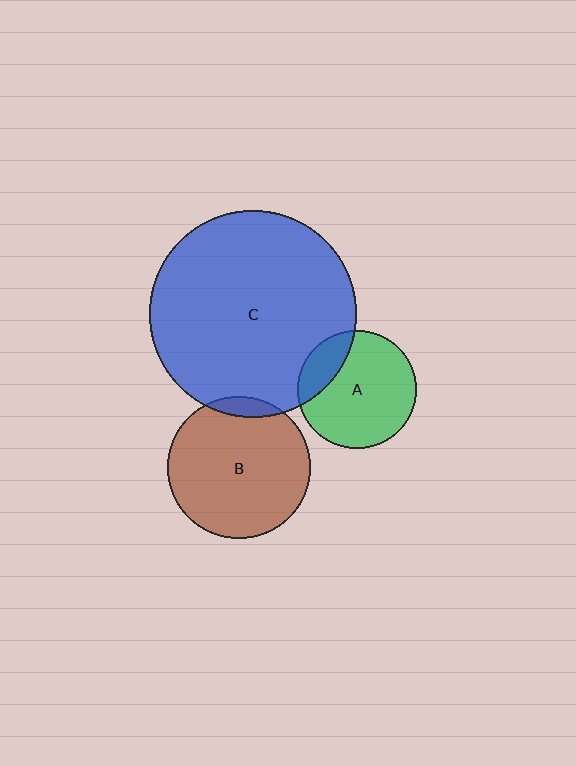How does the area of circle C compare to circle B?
Approximately 2.1 times.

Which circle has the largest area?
Circle C (blue).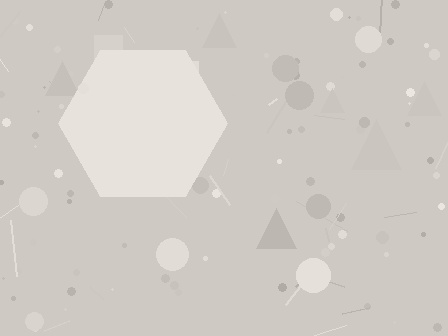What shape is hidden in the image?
A hexagon is hidden in the image.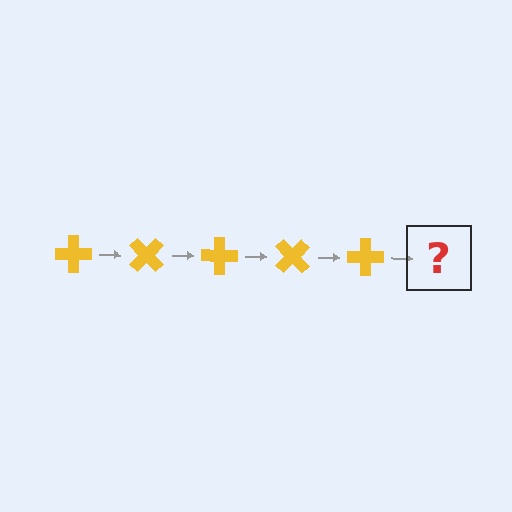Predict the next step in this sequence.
The next step is a yellow cross rotated 225 degrees.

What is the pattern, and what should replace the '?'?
The pattern is that the cross rotates 45 degrees each step. The '?' should be a yellow cross rotated 225 degrees.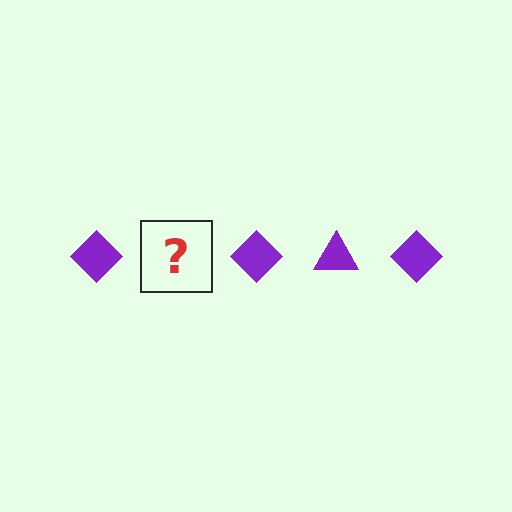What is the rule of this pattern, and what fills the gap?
The rule is that the pattern cycles through diamond, triangle shapes in purple. The gap should be filled with a purple triangle.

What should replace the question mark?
The question mark should be replaced with a purple triangle.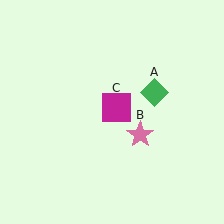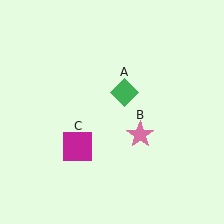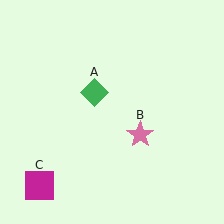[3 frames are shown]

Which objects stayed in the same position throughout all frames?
Pink star (object B) remained stationary.